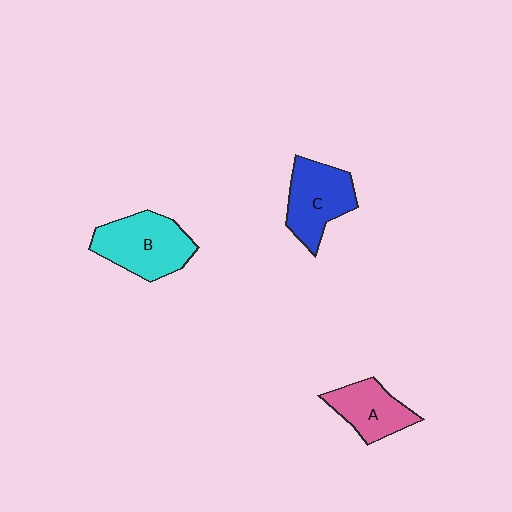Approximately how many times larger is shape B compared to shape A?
Approximately 1.4 times.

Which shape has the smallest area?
Shape A (pink).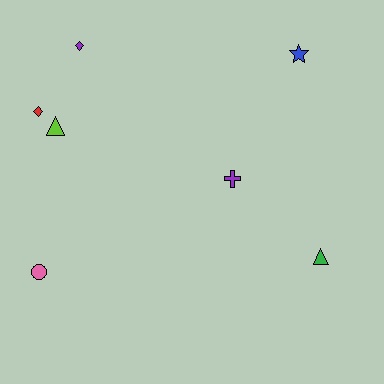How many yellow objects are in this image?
There are no yellow objects.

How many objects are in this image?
There are 7 objects.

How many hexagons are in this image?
There are no hexagons.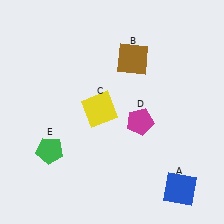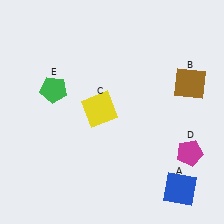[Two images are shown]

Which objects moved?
The objects that moved are: the brown square (B), the magenta pentagon (D), the green pentagon (E).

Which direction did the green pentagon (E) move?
The green pentagon (E) moved up.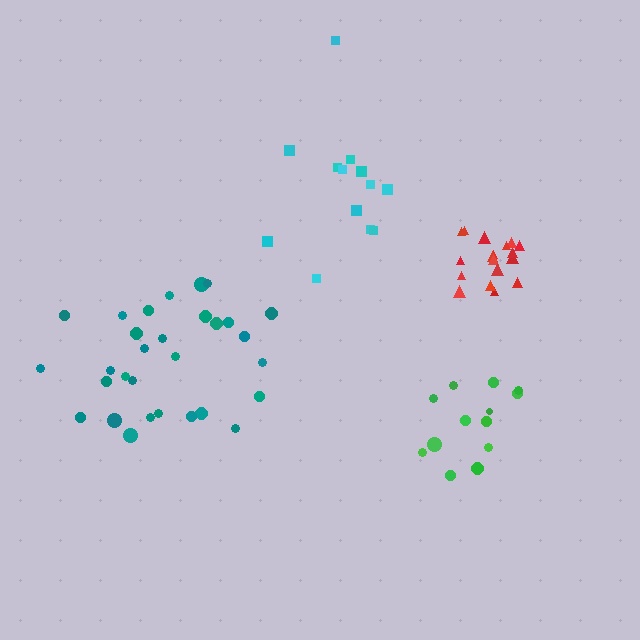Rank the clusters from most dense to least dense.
red, green, teal, cyan.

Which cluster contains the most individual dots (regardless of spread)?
Teal (30).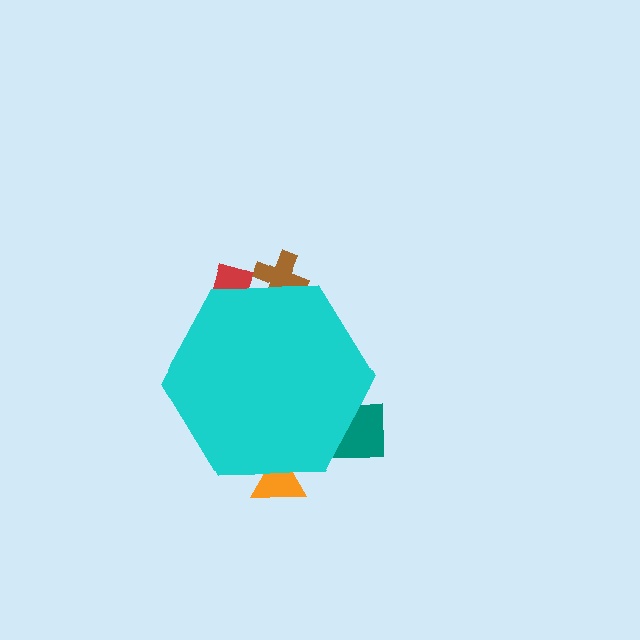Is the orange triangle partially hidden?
Yes, the orange triangle is partially hidden behind the cyan hexagon.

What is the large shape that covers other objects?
A cyan hexagon.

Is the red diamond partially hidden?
Yes, the red diamond is partially hidden behind the cyan hexagon.